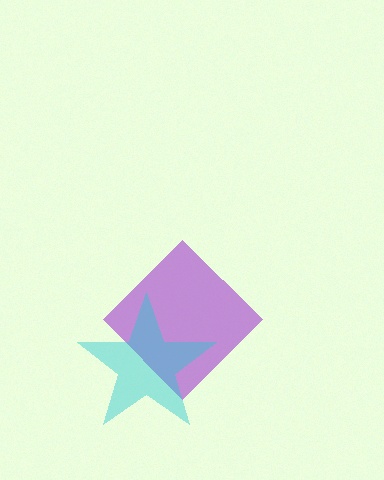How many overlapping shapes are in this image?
There are 2 overlapping shapes in the image.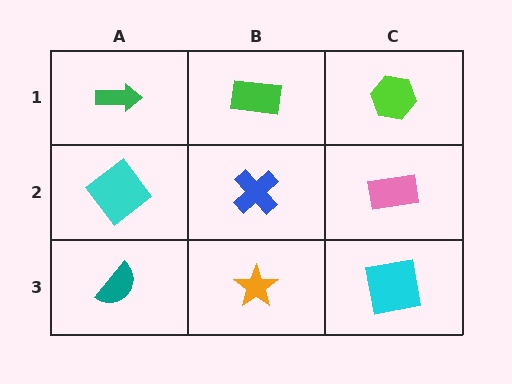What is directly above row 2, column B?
A green rectangle.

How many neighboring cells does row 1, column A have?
2.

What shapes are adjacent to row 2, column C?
A lime hexagon (row 1, column C), a cyan square (row 3, column C), a blue cross (row 2, column B).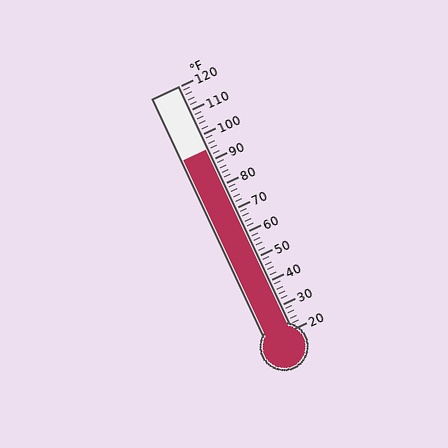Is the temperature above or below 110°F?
The temperature is below 110°F.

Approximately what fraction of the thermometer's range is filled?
The thermometer is filled to approximately 75% of its range.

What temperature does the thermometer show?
The thermometer shows approximately 94°F.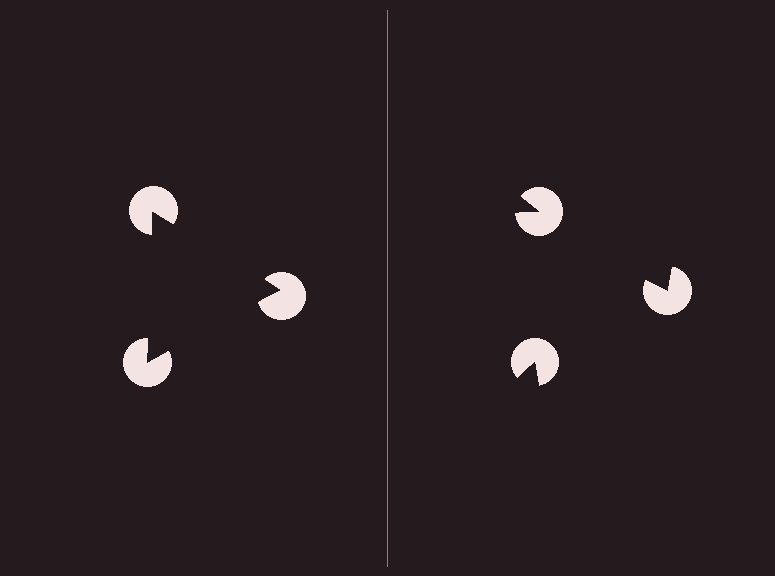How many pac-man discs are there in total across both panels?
6 — 3 on each side.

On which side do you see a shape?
An illusory triangle appears on the left side. On the right side the wedge cuts are rotated, so no coherent shape forms.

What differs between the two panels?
The pac-man discs are positioned identically on both sides; only the wedge orientations differ. On the left they align to a triangle; on the right they are misaligned.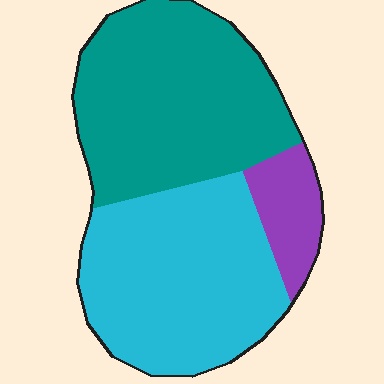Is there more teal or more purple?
Teal.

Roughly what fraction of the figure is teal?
Teal covers about 45% of the figure.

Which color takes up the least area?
Purple, at roughly 10%.